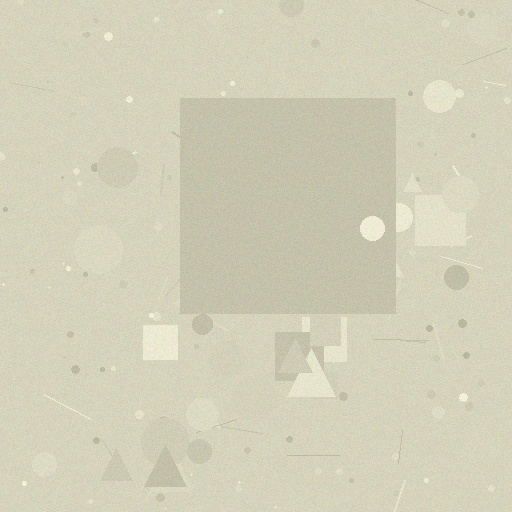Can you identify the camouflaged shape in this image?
The camouflaged shape is a square.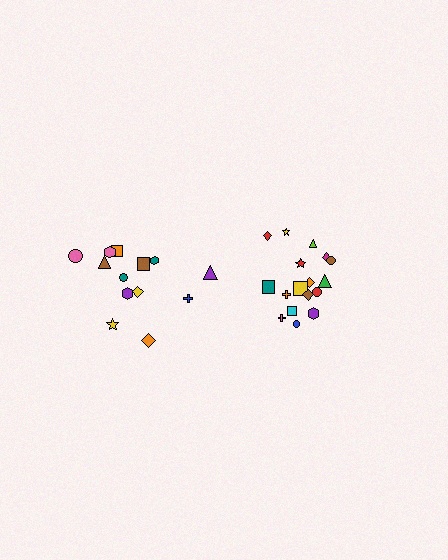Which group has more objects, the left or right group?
The right group.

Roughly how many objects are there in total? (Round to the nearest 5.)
Roughly 30 objects in total.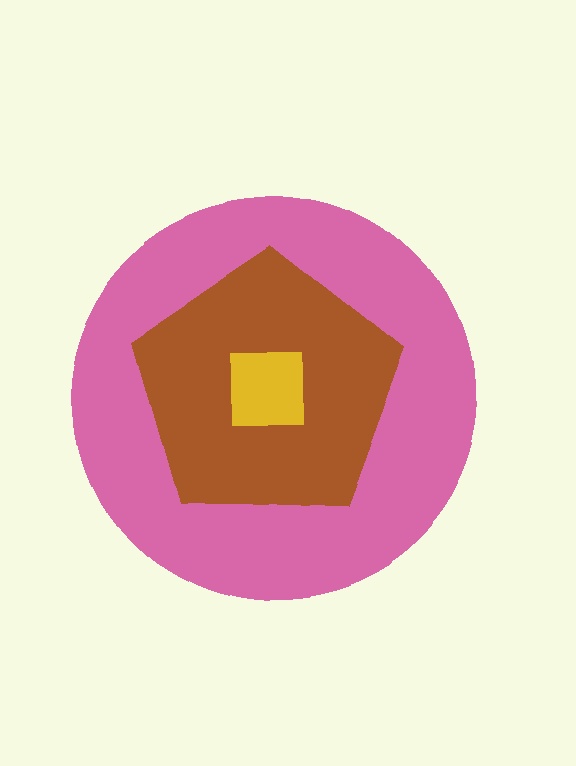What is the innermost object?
The yellow square.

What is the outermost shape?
The pink circle.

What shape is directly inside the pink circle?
The brown pentagon.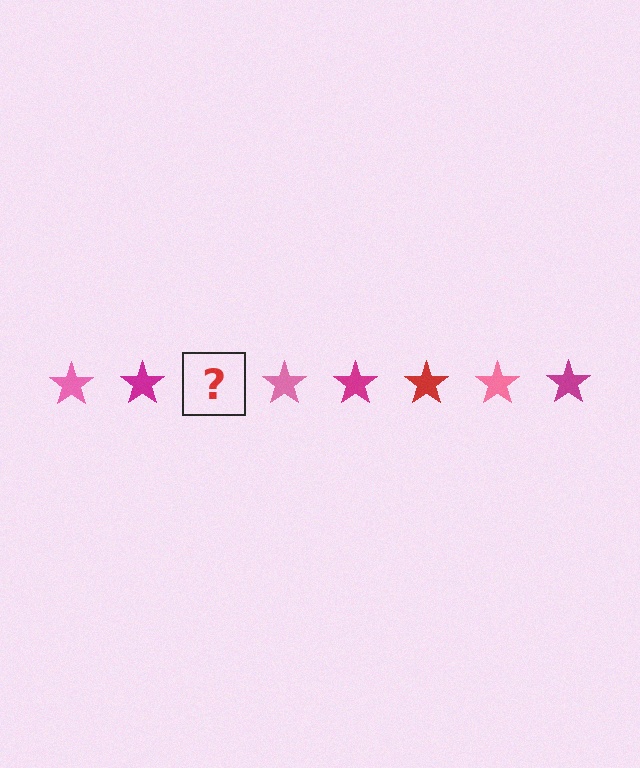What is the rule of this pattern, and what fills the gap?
The rule is that the pattern cycles through pink, magenta, red stars. The gap should be filled with a red star.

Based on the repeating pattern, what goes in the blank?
The blank should be a red star.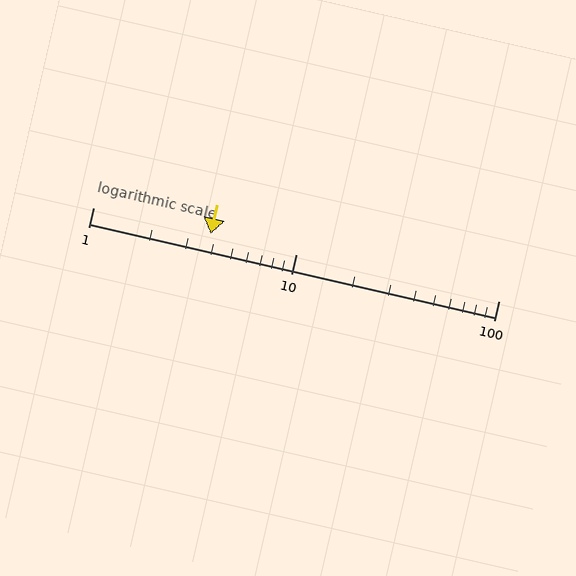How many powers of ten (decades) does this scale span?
The scale spans 2 decades, from 1 to 100.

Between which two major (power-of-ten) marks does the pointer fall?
The pointer is between 1 and 10.